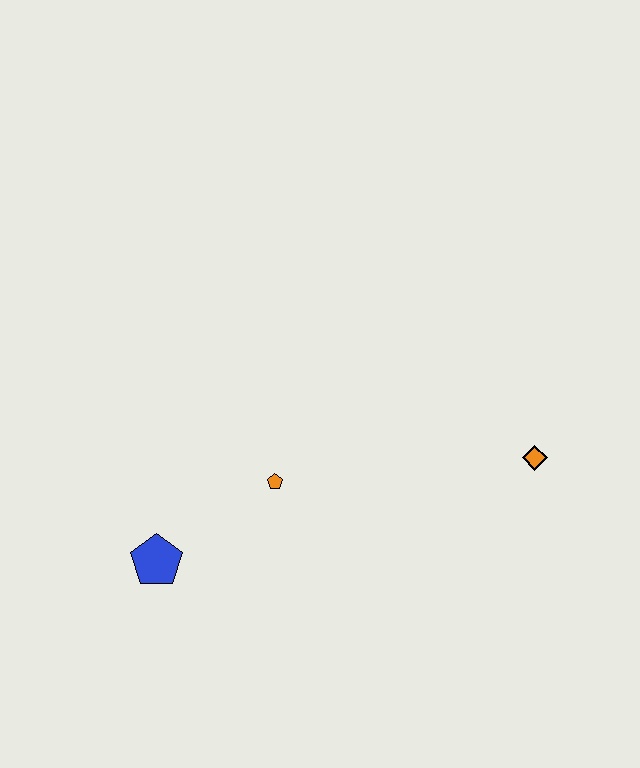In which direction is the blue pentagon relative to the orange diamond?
The blue pentagon is to the left of the orange diamond.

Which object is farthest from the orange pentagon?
The orange diamond is farthest from the orange pentagon.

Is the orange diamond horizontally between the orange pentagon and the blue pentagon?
No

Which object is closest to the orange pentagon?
The blue pentagon is closest to the orange pentagon.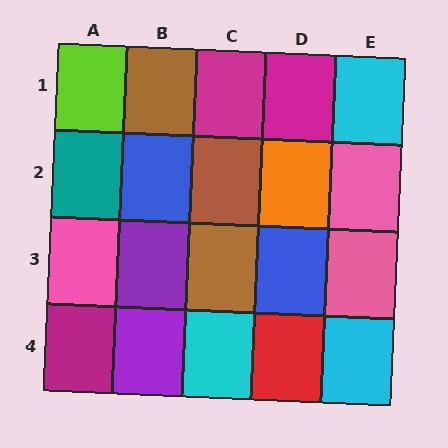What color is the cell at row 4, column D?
Red.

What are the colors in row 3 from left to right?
Pink, purple, brown, blue, pink.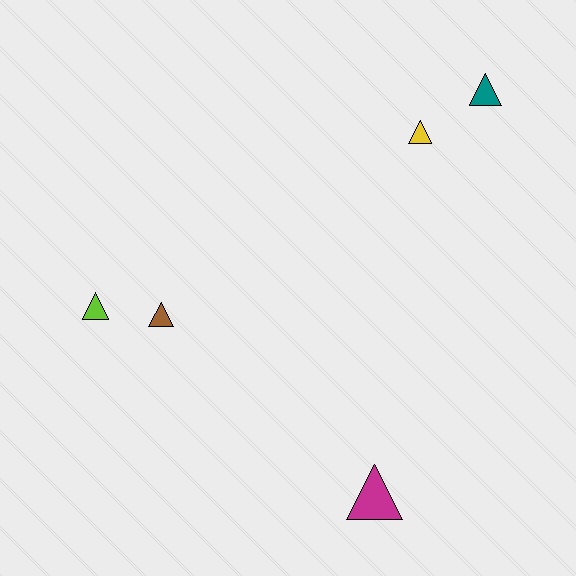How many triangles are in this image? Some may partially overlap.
There are 5 triangles.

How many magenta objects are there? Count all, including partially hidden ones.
There is 1 magenta object.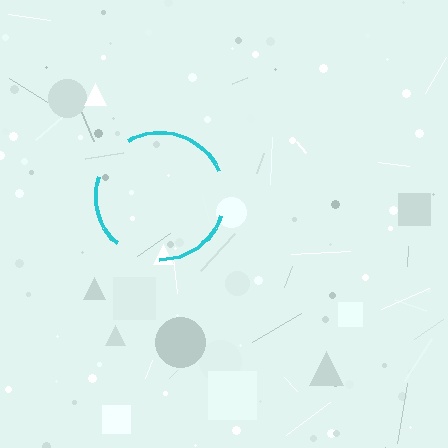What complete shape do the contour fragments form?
The contour fragments form a circle.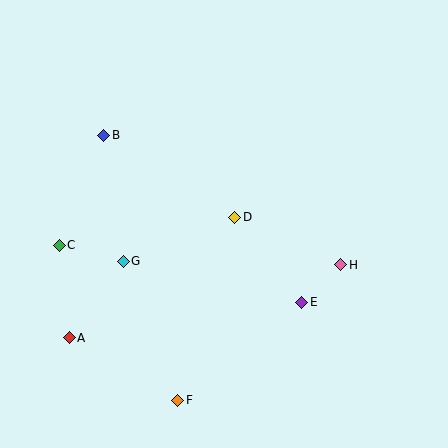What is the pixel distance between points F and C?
The distance between F and C is 195 pixels.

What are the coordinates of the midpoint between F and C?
The midpoint between F and C is at (119, 323).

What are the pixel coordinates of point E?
Point E is at (302, 302).